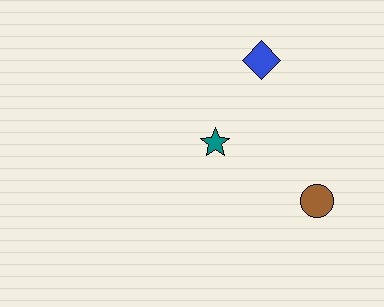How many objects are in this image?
There are 3 objects.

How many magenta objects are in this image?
There are no magenta objects.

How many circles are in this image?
There is 1 circle.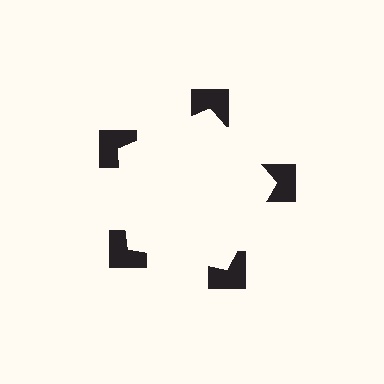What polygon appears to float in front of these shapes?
An illusory pentagon — its edges are inferred from the aligned wedge cuts in the notched squares, not physically drawn.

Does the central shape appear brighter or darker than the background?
It typically appears slightly brighter than the background, even though no actual brightness change is drawn.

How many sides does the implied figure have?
5 sides.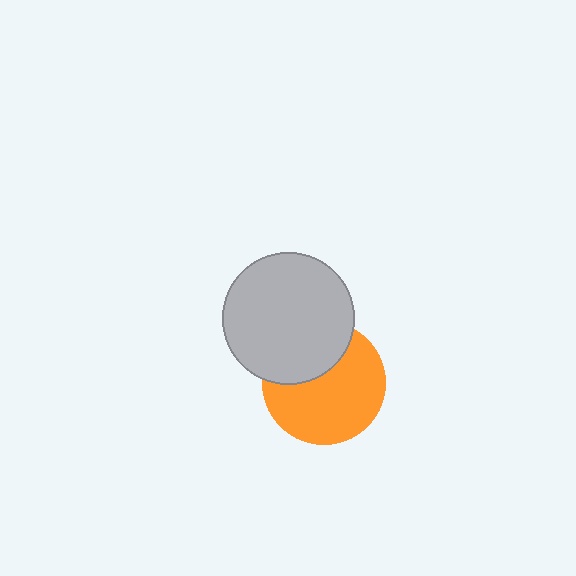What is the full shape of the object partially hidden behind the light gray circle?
The partially hidden object is an orange circle.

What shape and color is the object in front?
The object in front is a light gray circle.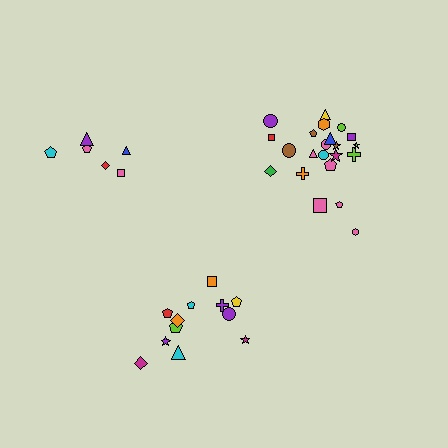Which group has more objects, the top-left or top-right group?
The top-right group.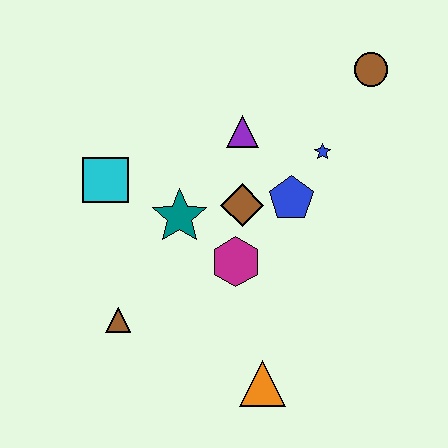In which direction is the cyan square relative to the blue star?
The cyan square is to the left of the blue star.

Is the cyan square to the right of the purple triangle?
No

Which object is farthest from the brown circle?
The brown triangle is farthest from the brown circle.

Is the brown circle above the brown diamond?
Yes